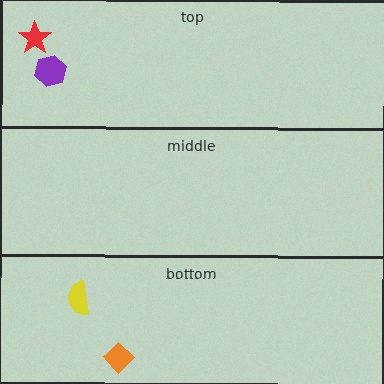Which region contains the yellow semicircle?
The bottom region.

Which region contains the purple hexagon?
The top region.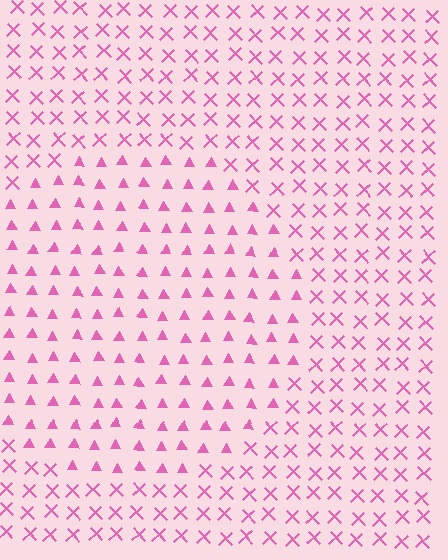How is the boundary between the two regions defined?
The boundary is defined by a change in element shape: triangles inside vs. X marks outside. All elements share the same color and spacing.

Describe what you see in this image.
The image is filled with small pink elements arranged in a uniform grid. A circle-shaped region contains triangles, while the surrounding area contains X marks. The boundary is defined purely by the change in element shape.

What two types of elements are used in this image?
The image uses triangles inside the circle region and X marks outside it.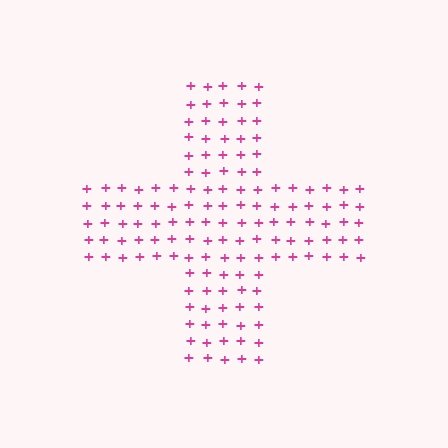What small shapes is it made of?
It is made of small plus signs.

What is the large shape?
The large shape is a cross.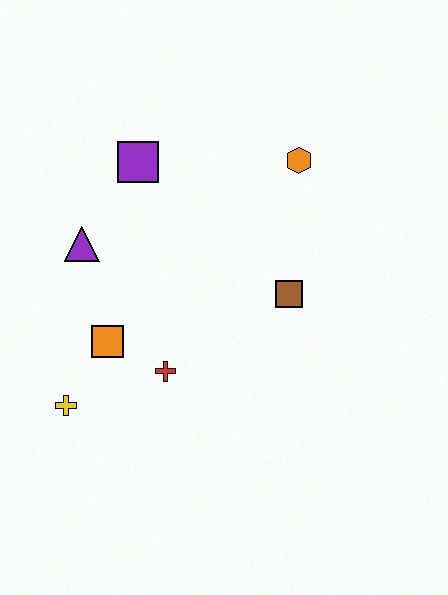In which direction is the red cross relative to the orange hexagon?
The red cross is below the orange hexagon.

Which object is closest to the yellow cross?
The orange square is closest to the yellow cross.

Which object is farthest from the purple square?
The yellow cross is farthest from the purple square.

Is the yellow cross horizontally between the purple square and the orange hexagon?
No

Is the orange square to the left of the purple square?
Yes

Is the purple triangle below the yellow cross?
No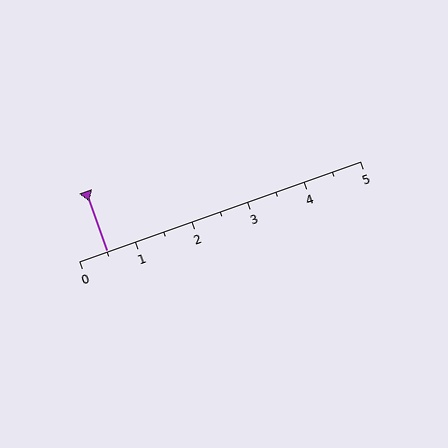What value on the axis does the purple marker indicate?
The marker indicates approximately 0.5.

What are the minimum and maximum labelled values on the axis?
The axis runs from 0 to 5.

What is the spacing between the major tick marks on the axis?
The major ticks are spaced 1 apart.